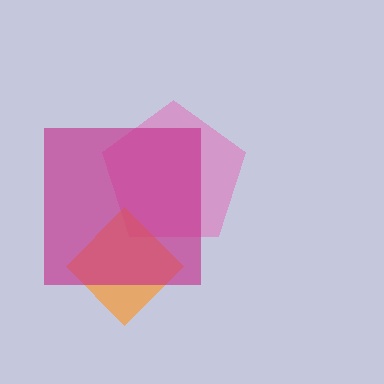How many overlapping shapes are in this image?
There are 3 overlapping shapes in the image.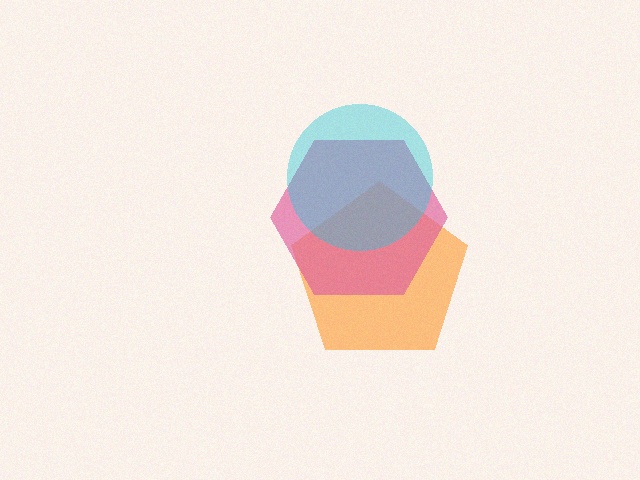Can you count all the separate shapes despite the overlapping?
Yes, there are 3 separate shapes.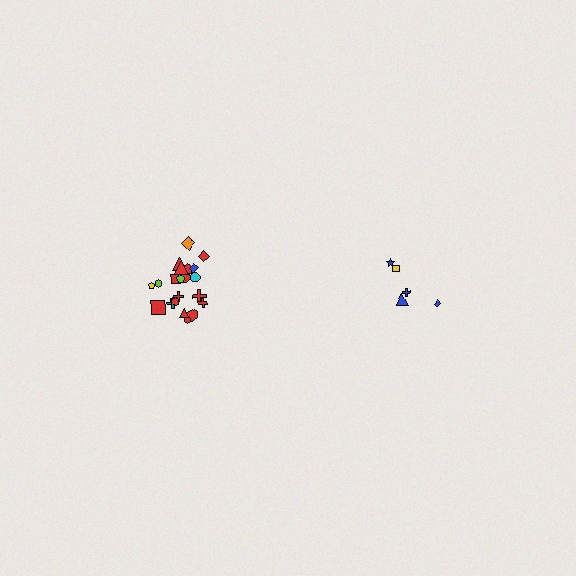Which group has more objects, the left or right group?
The left group.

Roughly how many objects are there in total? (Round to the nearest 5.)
Roughly 25 objects in total.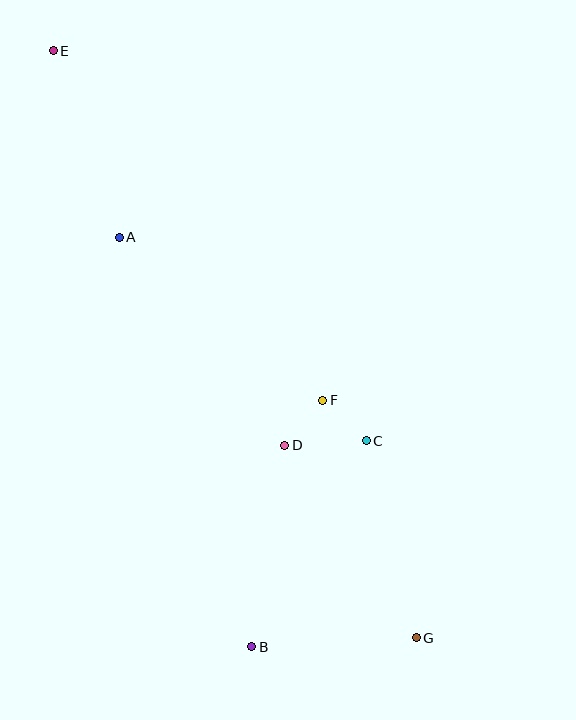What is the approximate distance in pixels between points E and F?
The distance between E and F is approximately 442 pixels.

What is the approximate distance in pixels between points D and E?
The distance between D and E is approximately 458 pixels.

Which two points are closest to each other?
Points D and F are closest to each other.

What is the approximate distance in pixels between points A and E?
The distance between A and E is approximately 198 pixels.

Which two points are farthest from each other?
Points E and G are farthest from each other.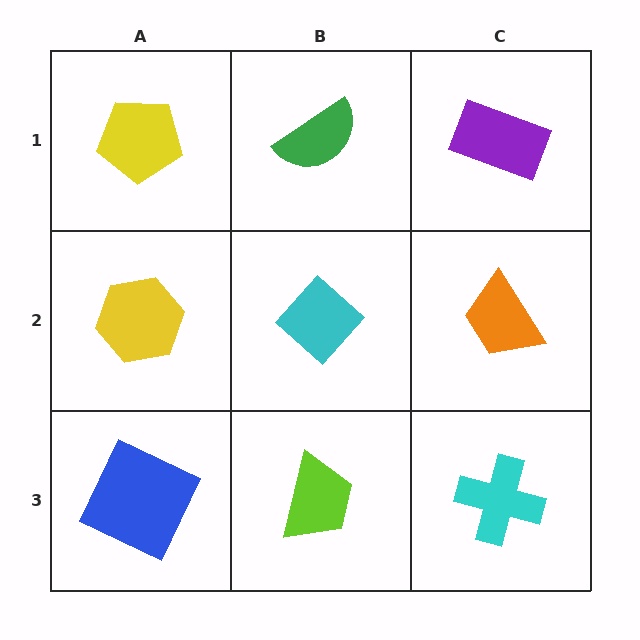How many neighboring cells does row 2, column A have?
3.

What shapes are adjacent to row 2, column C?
A purple rectangle (row 1, column C), a cyan cross (row 3, column C), a cyan diamond (row 2, column B).